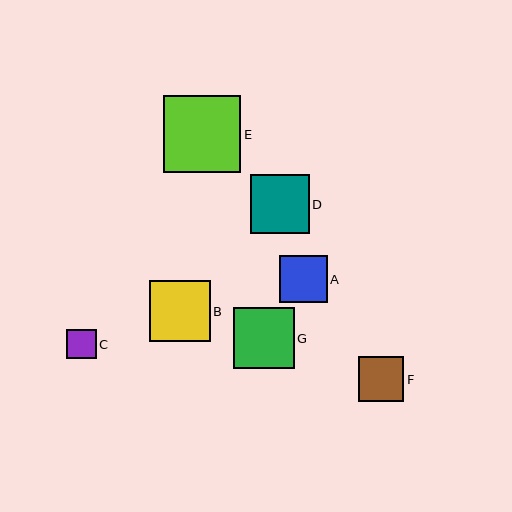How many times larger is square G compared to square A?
Square G is approximately 1.3 times the size of square A.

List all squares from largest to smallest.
From largest to smallest: E, G, B, D, A, F, C.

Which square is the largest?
Square E is the largest with a size of approximately 77 pixels.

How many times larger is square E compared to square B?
Square E is approximately 1.3 times the size of square B.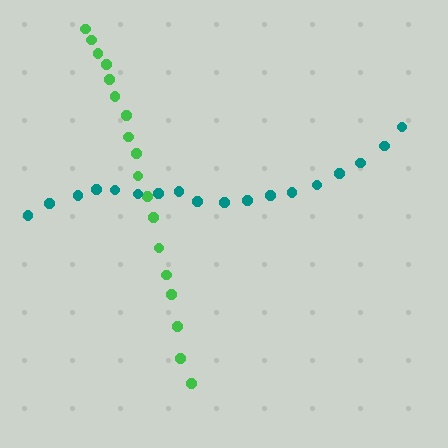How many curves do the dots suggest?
There are 2 distinct paths.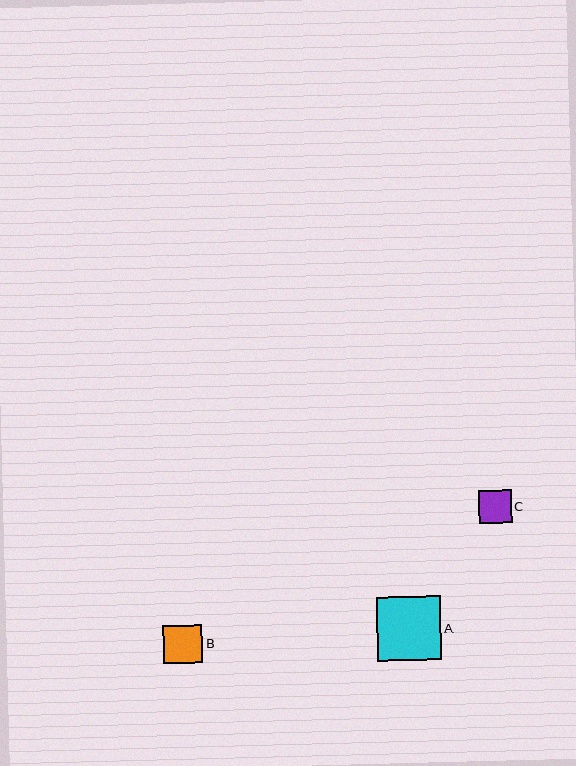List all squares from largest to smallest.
From largest to smallest: A, B, C.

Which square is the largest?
Square A is the largest with a size of approximately 64 pixels.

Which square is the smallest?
Square C is the smallest with a size of approximately 33 pixels.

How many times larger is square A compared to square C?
Square A is approximately 1.9 times the size of square C.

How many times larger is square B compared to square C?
Square B is approximately 1.2 times the size of square C.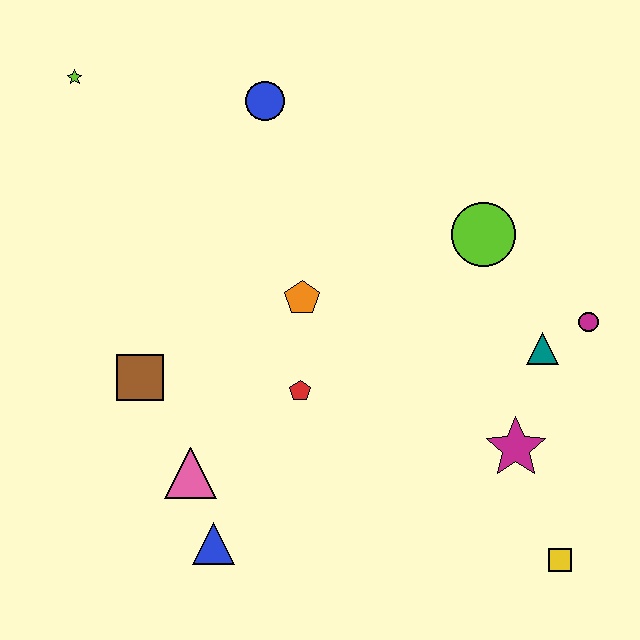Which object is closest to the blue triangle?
The pink triangle is closest to the blue triangle.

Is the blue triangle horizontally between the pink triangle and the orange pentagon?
Yes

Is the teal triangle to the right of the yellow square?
No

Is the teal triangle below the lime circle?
Yes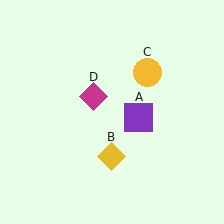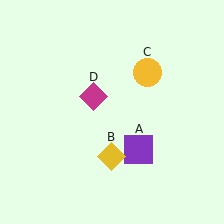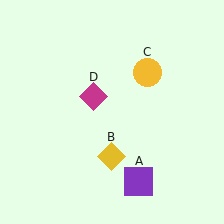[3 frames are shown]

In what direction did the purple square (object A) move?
The purple square (object A) moved down.